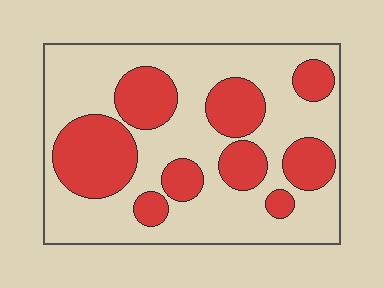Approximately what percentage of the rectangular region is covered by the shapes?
Approximately 35%.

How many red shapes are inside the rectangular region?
9.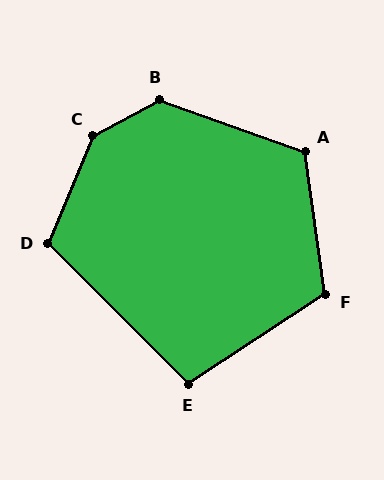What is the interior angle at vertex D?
Approximately 113 degrees (obtuse).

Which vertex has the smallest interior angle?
E, at approximately 102 degrees.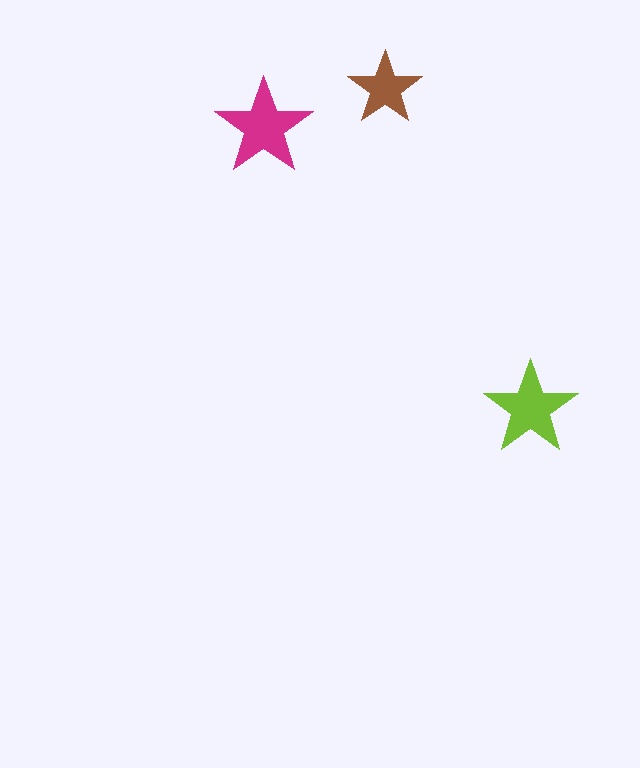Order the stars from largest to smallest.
the magenta one, the lime one, the brown one.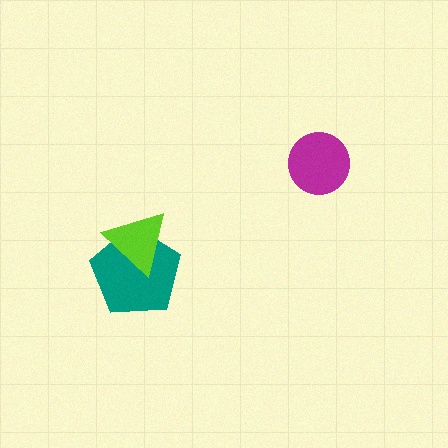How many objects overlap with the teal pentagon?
1 object overlaps with the teal pentagon.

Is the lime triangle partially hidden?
No, no other shape covers it.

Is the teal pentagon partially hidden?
Yes, it is partially covered by another shape.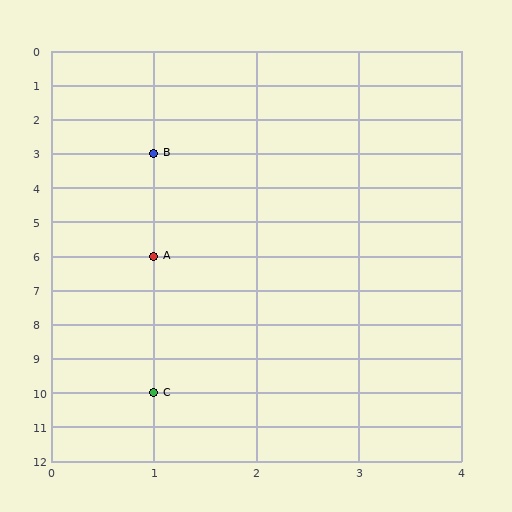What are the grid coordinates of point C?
Point C is at grid coordinates (1, 10).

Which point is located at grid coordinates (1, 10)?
Point C is at (1, 10).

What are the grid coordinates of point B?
Point B is at grid coordinates (1, 3).